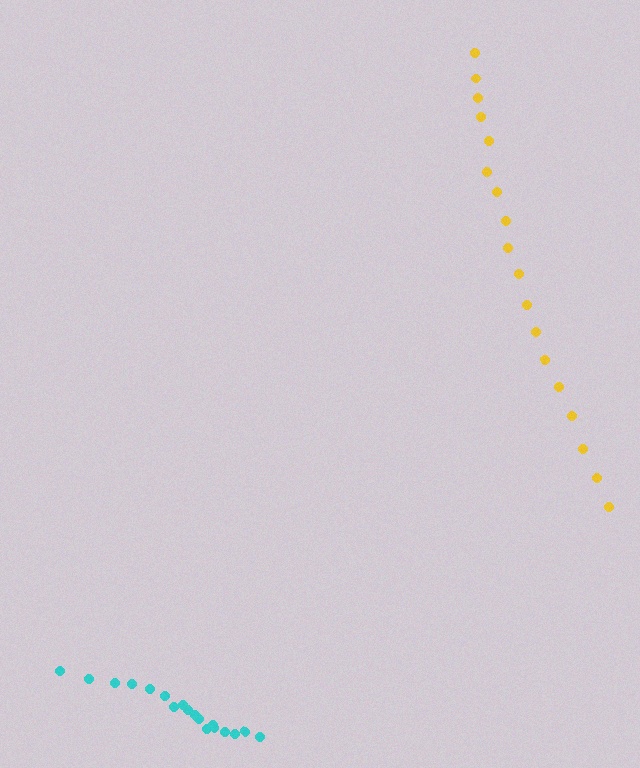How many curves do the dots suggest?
There are 2 distinct paths.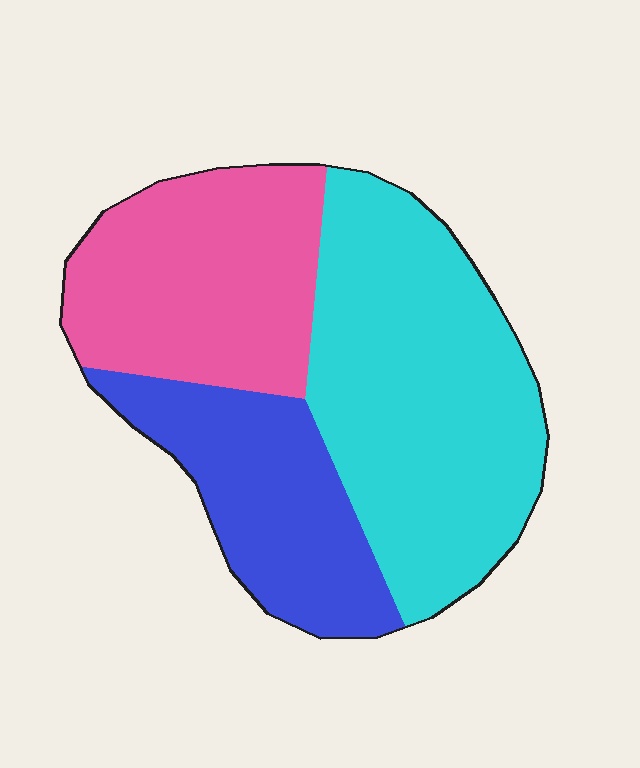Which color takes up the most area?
Cyan, at roughly 45%.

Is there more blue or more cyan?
Cyan.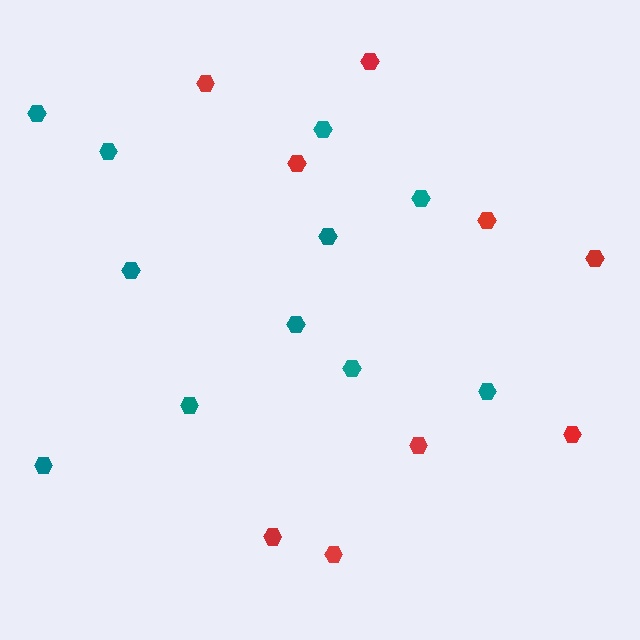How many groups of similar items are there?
There are 2 groups: one group of red hexagons (9) and one group of teal hexagons (11).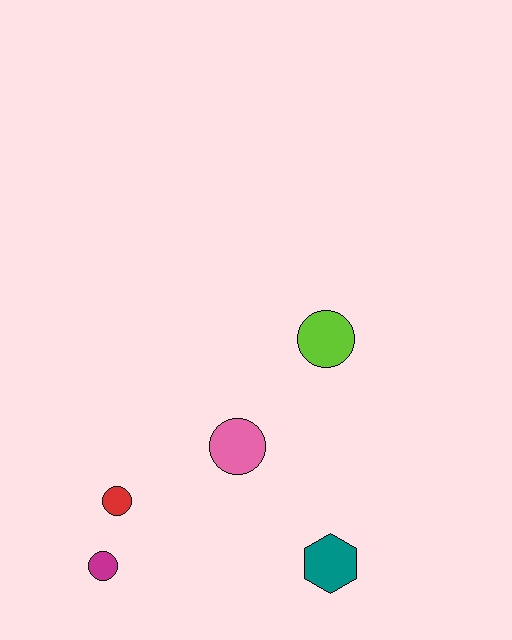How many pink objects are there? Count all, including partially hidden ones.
There is 1 pink object.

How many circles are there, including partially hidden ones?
There are 4 circles.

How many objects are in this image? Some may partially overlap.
There are 5 objects.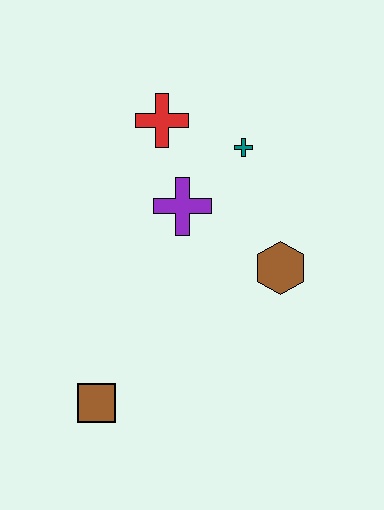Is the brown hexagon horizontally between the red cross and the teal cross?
No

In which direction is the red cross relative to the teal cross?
The red cross is to the left of the teal cross.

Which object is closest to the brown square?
The purple cross is closest to the brown square.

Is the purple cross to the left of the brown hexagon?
Yes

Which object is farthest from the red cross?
The brown square is farthest from the red cross.